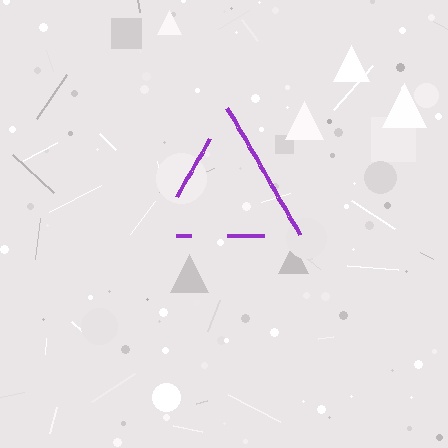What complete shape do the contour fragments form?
The contour fragments form a triangle.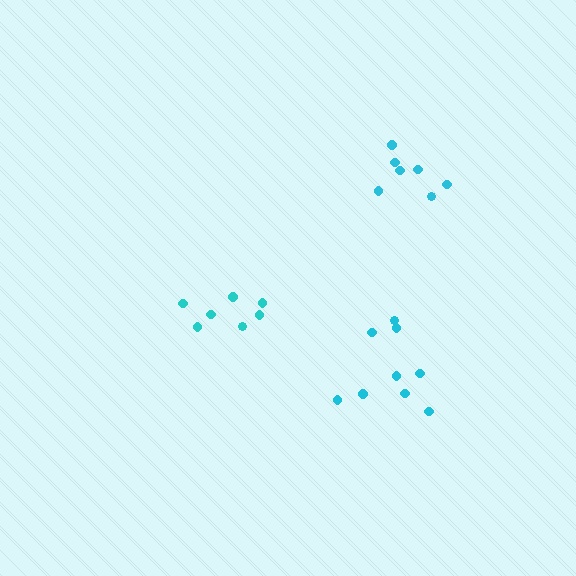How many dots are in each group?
Group 1: 7 dots, Group 2: 9 dots, Group 3: 7 dots (23 total).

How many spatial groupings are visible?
There are 3 spatial groupings.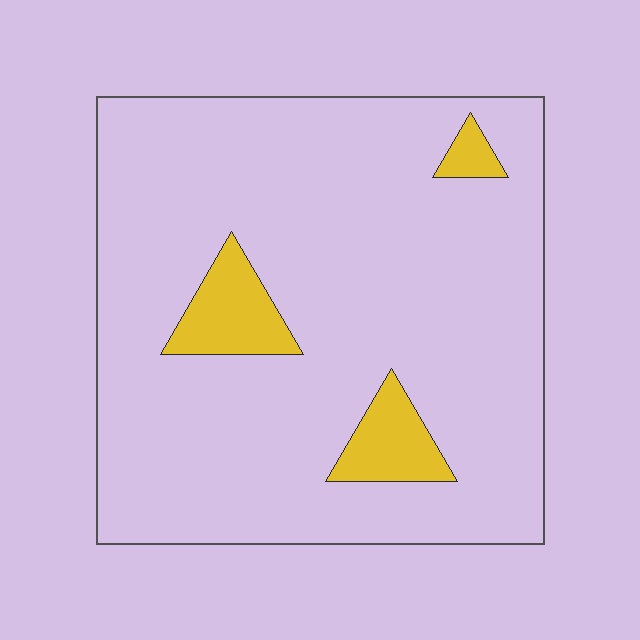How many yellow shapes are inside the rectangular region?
3.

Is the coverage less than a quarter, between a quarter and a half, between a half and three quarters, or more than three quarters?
Less than a quarter.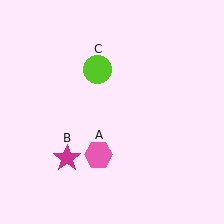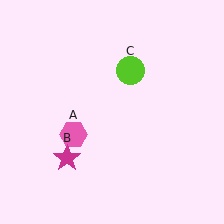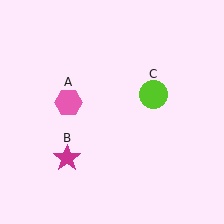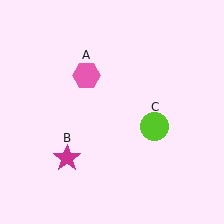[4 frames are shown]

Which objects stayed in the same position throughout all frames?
Magenta star (object B) remained stationary.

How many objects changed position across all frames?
2 objects changed position: pink hexagon (object A), lime circle (object C).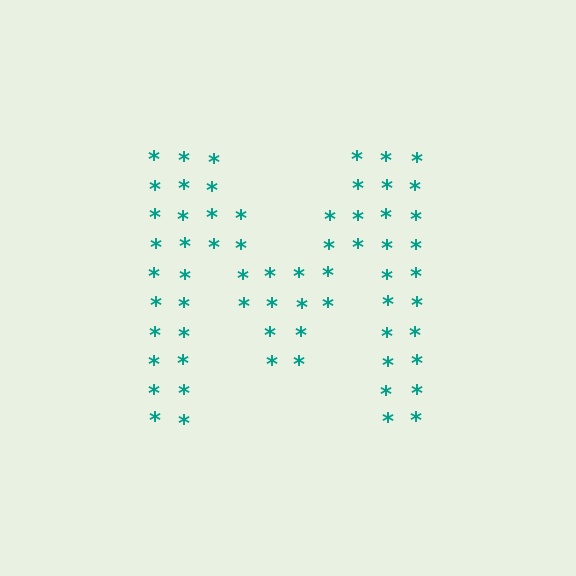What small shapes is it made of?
It is made of small asterisks.